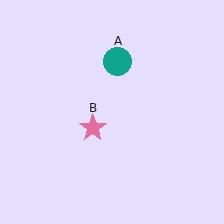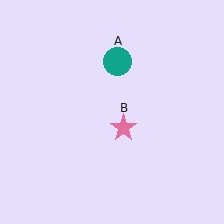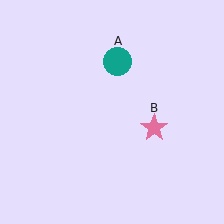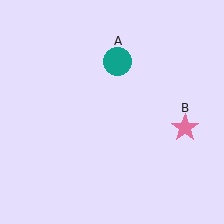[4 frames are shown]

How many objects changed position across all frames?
1 object changed position: pink star (object B).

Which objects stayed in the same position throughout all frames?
Teal circle (object A) remained stationary.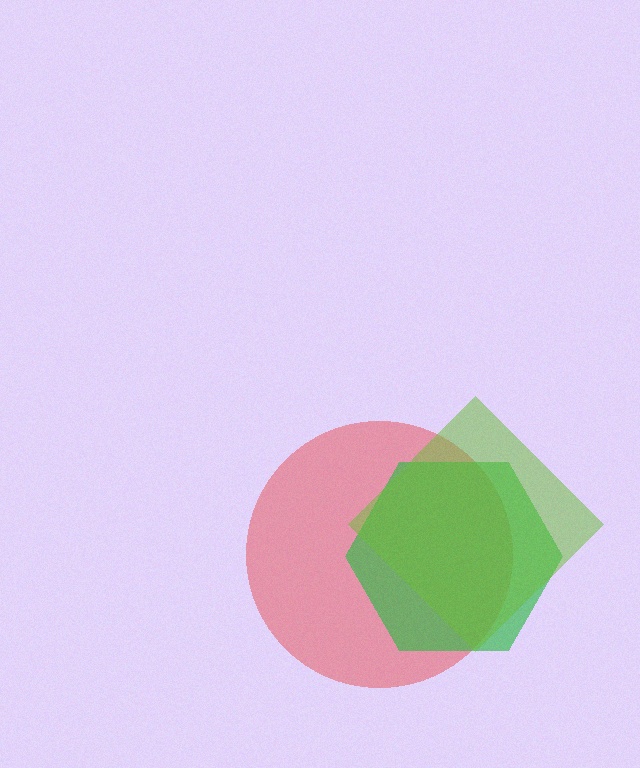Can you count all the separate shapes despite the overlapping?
Yes, there are 3 separate shapes.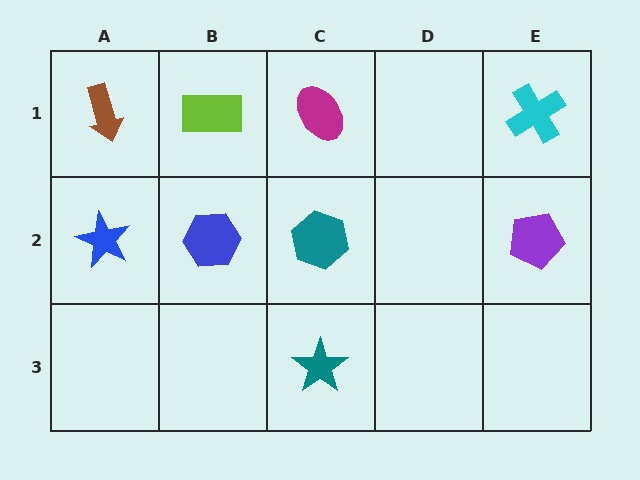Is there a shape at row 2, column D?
No, that cell is empty.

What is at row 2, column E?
A purple pentagon.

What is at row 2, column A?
A blue star.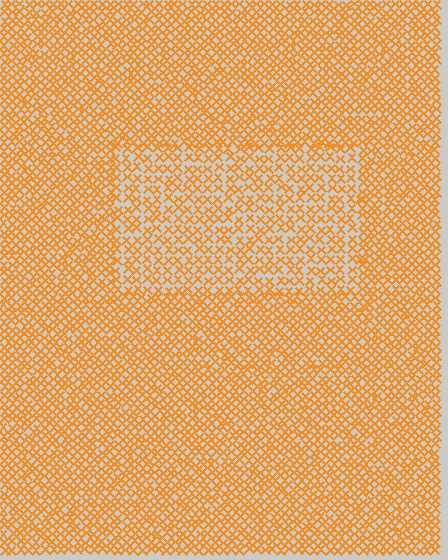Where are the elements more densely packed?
The elements are more densely packed outside the rectangle boundary.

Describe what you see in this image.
The image contains small orange elements arranged at two different densities. A rectangle-shaped region is visible where the elements are less densely packed than the surrounding area.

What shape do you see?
I see a rectangle.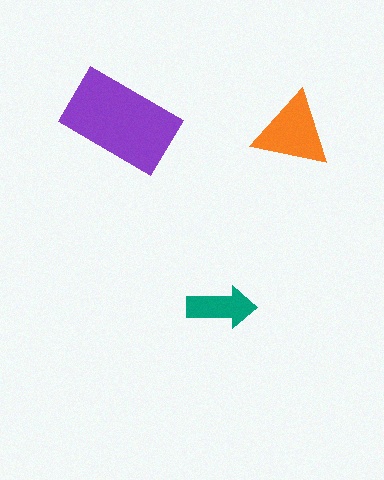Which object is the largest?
The purple rectangle.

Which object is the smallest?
The teal arrow.